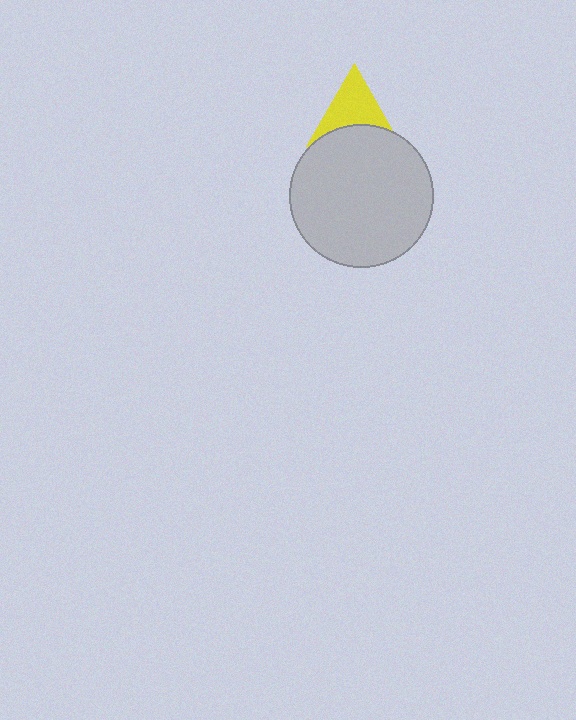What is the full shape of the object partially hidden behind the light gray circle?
The partially hidden object is a yellow triangle.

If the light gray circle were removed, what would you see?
You would see the complete yellow triangle.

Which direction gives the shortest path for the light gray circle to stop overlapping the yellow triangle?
Moving down gives the shortest separation.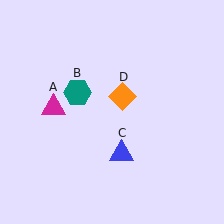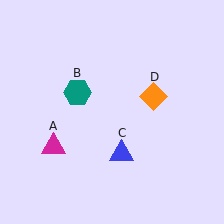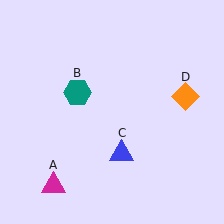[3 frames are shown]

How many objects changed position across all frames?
2 objects changed position: magenta triangle (object A), orange diamond (object D).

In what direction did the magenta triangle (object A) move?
The magenta triangle (object A) moved down.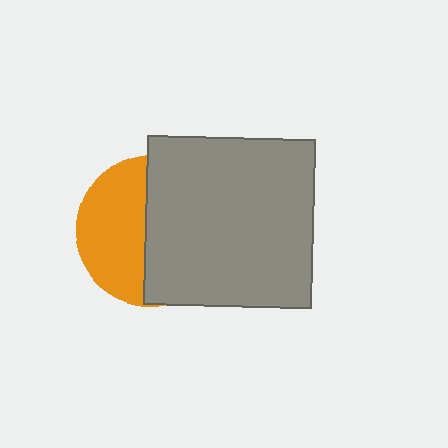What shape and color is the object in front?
The object in front is a gray square.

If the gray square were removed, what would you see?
You would see the complete orange circle.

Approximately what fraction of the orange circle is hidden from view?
Roughly 55% of the orange circle is hidden behind the gray square.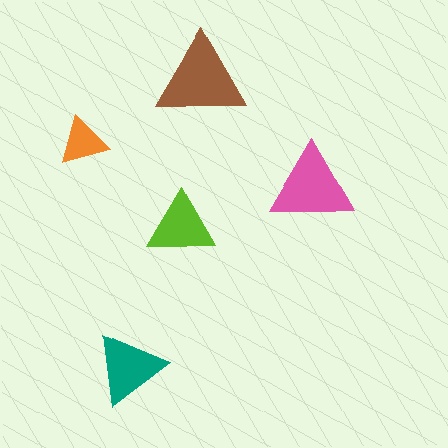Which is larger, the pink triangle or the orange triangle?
The pink one.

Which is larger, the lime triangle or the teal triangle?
The teal one.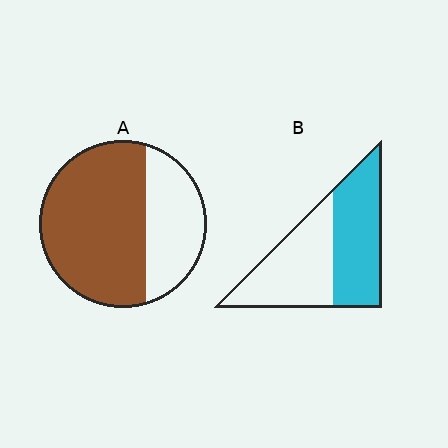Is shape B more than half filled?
Roughly half.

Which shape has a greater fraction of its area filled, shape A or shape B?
Shape A.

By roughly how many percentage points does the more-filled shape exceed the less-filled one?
By roughly 20 percentage points (A over B).